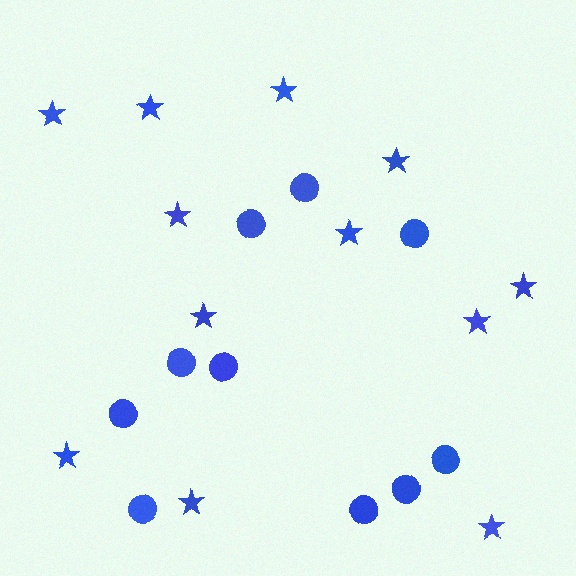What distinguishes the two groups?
There are 2 groups: one group of stars (12) and one group of circles (10).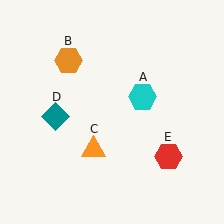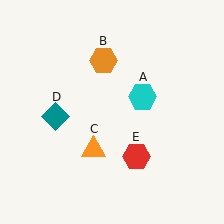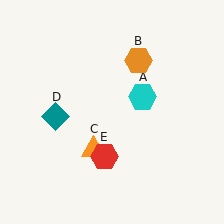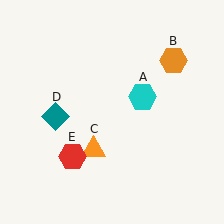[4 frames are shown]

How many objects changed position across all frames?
2 objects changed position: orange hexagon (object B), red hexagon (object E).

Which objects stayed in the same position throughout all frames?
Cyan hexagon (object A) and orange triangle (object C) and teal diamond (object D) remained stationary.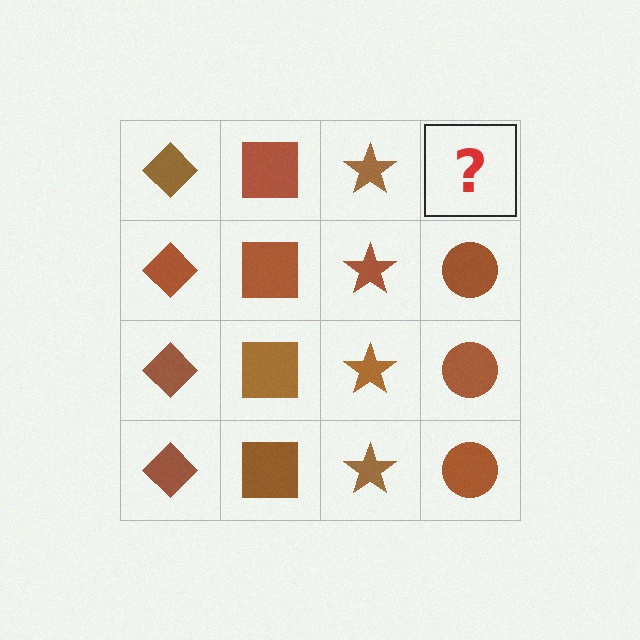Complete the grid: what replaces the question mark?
The question mark should be replaced with a brown circle.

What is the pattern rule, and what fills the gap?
The rule is that each column has a consistent shape. The gap should be filled with a brown circle.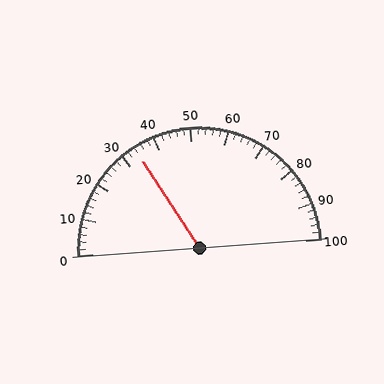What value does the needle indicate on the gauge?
The needle indicates approximately 34.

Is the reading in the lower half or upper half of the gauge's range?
The reading is in the lower half of the range (0 to 100).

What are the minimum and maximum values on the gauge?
The gauge ranges from 0 to 100.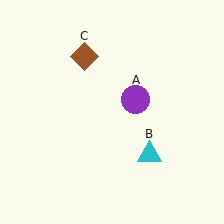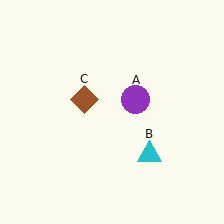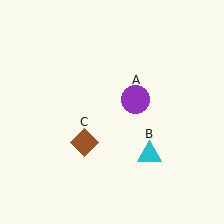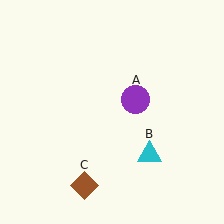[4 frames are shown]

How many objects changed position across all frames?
1 object changed position: brown diamond (object C).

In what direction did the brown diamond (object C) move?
The brown diamond (object C) moved down.